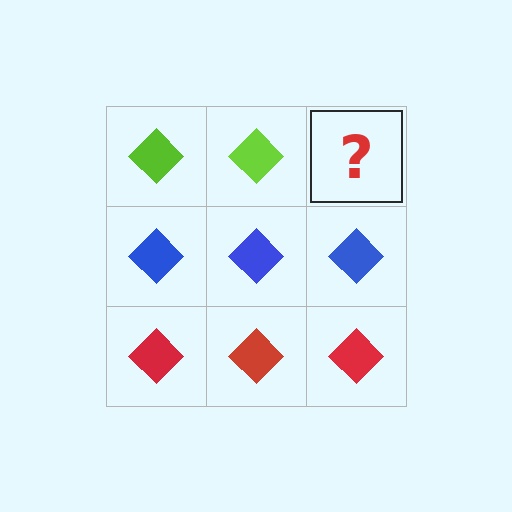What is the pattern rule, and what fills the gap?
The rule is that each row has a consistent color. The gap should be filled with a lime diamond.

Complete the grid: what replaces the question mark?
The question mark should be replaced with a lime diamond.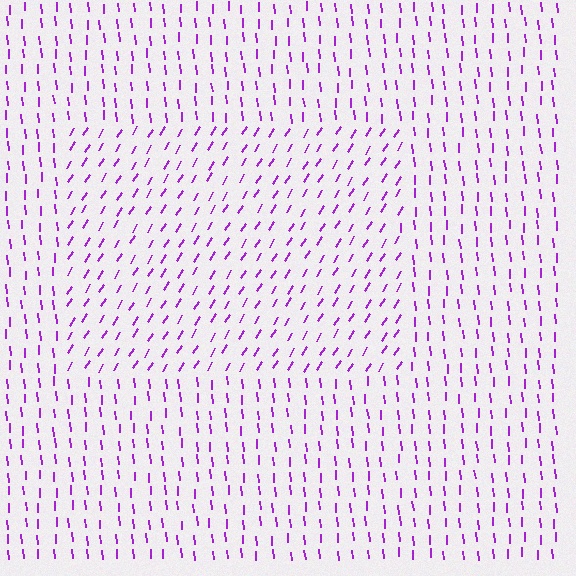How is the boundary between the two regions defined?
The boundary is defined purely by a change in line orientation (approximately 36 degrees difference). All lines are the same color and thickness.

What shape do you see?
I see a rectangle.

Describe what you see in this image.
The image is filled with small purple line segments. A rectangle region in the image has lines oriented differently from the surrounding lines, creating a visible texture boundary.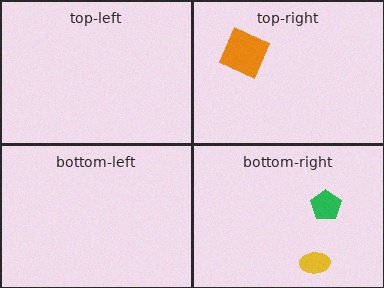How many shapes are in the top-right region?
1.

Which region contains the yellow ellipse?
The bottom-right region.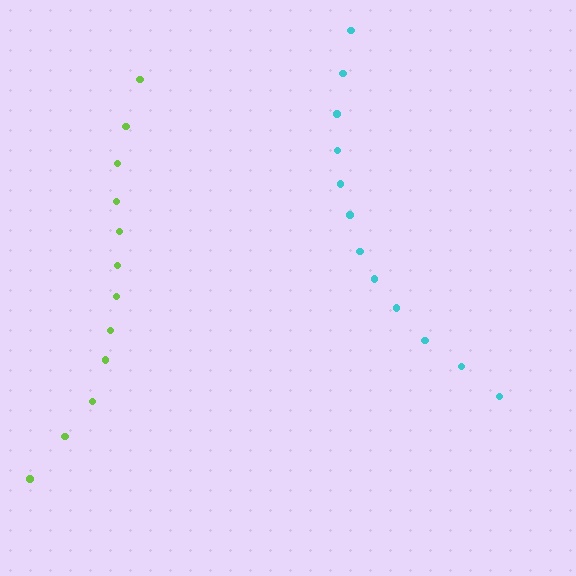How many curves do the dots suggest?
There are 2 distinct paths.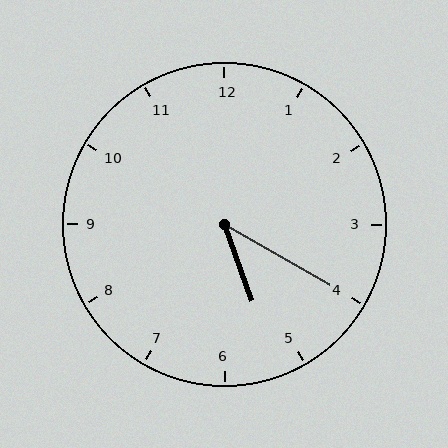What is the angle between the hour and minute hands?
Approximately 40 degrees.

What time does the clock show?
5:20.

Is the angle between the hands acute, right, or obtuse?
It is acute.